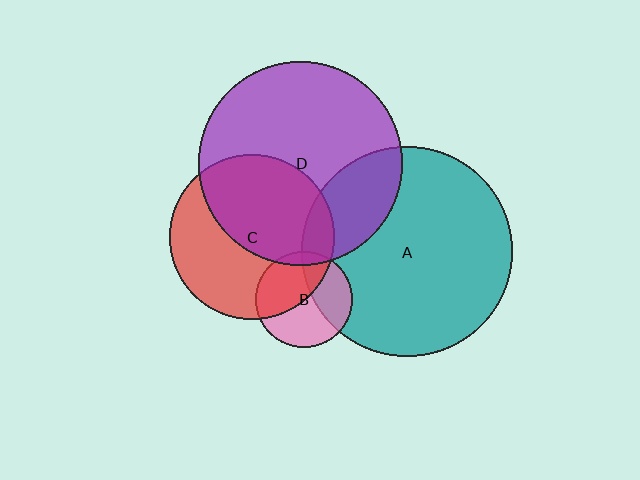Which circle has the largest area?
Circle A (teal).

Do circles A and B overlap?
Yes.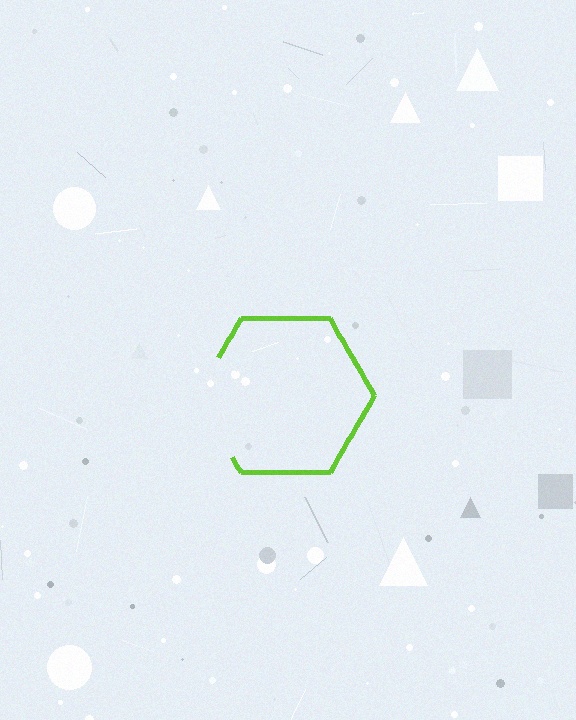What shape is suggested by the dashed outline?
The dashed outline suggests a hexagon.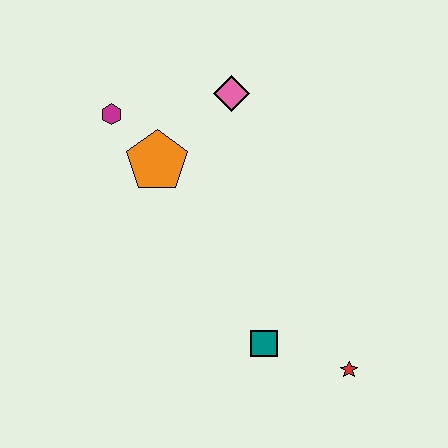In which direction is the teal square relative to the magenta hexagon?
The teal square is below the magenta hexagon.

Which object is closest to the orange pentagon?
The magenta hexagon is closest to the orange pentagon.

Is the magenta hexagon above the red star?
Yes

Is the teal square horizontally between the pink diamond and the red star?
Yes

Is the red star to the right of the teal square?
Yes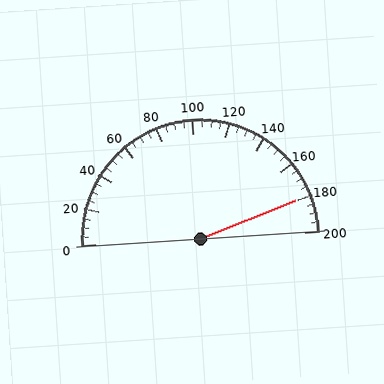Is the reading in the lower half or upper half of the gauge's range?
The reading is in the upper half of the range (0 to 200).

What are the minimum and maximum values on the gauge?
The gauge ranges from 0 to 200.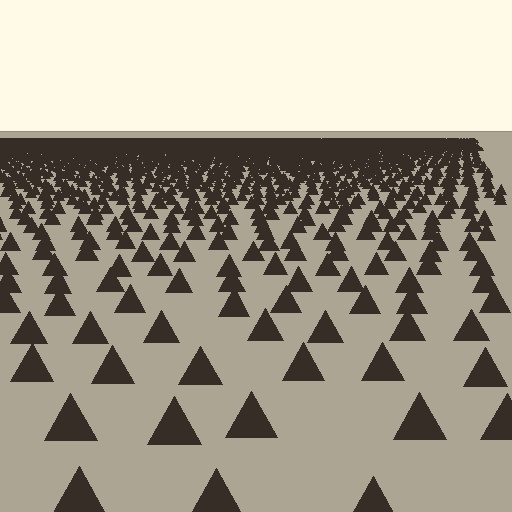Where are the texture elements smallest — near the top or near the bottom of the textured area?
Near the top.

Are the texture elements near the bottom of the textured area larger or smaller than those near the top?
Larger. Near the bottom, elements are closer to the viewer and appear at a bigger on-screen size.